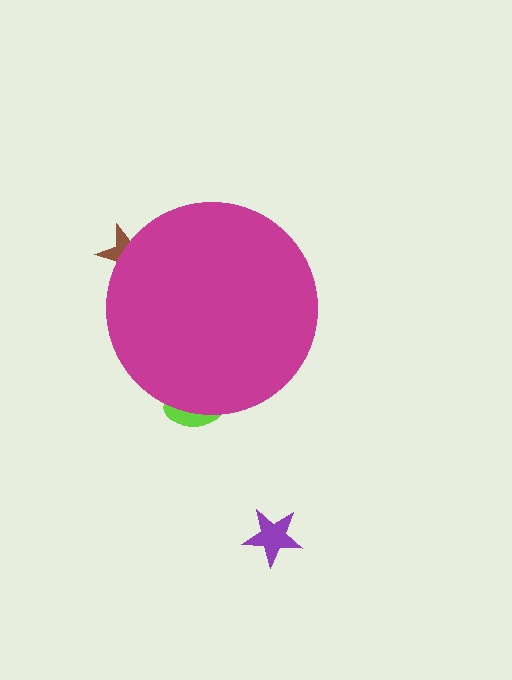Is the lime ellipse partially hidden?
Yes, the lime ellipse is partially hidden behind the magenta circle.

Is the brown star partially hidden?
Yes, the brown star is partially hidden behind the magenta circle.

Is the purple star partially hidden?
No, the purple star is fully visible.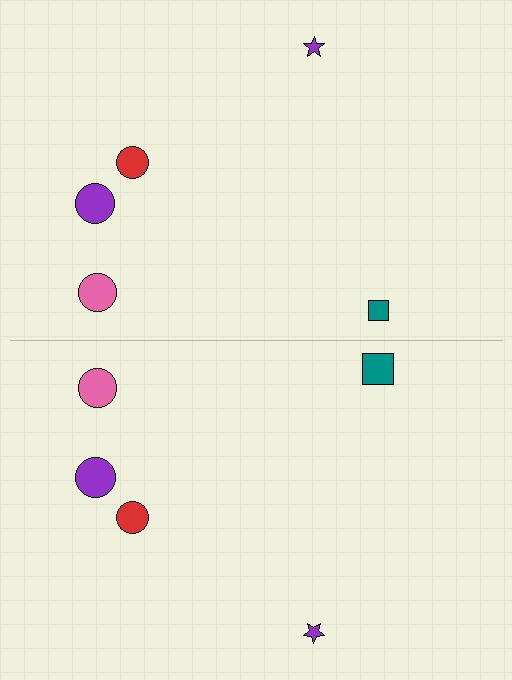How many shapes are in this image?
There are 10 shapes in this image.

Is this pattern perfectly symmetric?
No, the pattern is not perfectly symmetric. The teal square on the bottom side has a different size than its mirror counterpart.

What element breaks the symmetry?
The teal square on the bottom side has a different size than its mirror counterpart.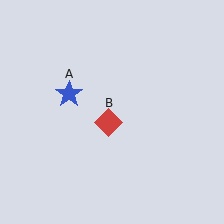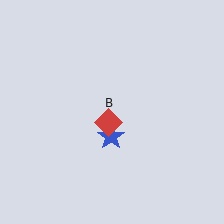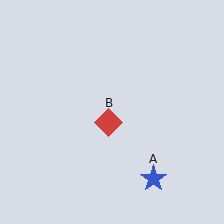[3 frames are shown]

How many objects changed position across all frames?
1 object changed position: blue star (object A).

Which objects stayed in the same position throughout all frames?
Red diamond (object B) remained stationary.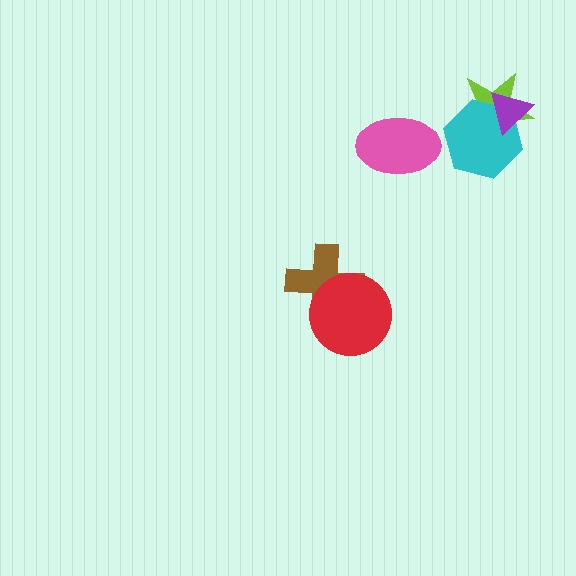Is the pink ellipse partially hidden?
No, no other shape covers it.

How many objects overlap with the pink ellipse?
0 objects overlap with the pink ellipse.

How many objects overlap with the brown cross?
1 object overlaps with the brown cross.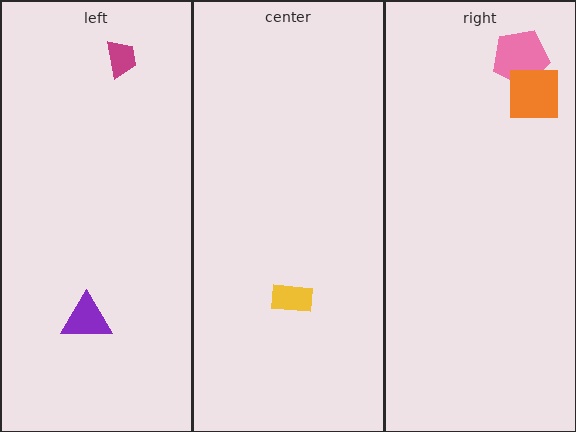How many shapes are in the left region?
2.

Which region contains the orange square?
The right region.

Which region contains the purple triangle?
The left region.